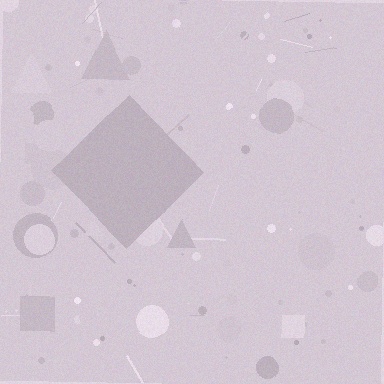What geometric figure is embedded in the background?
A diamond is embedded in the background.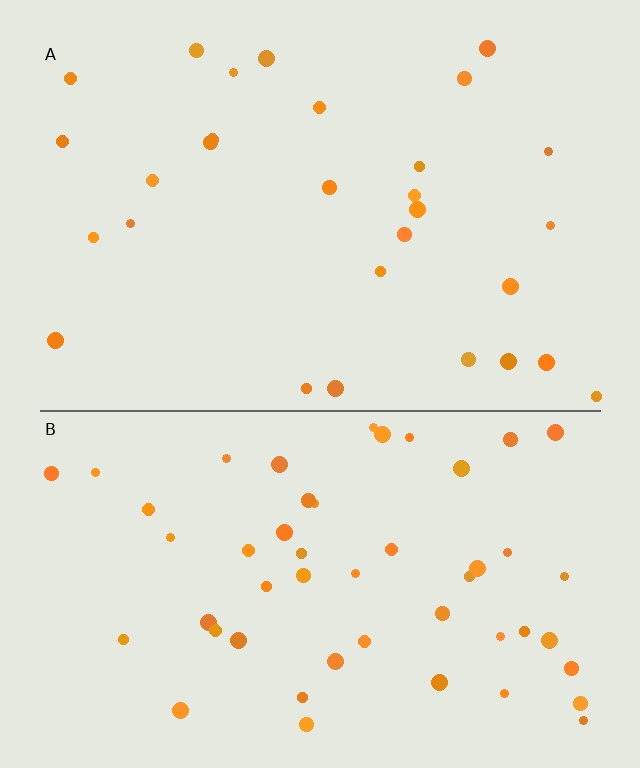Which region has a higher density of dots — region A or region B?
B (the bottom).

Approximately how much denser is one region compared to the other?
Approximately 1.7× — region B over region A.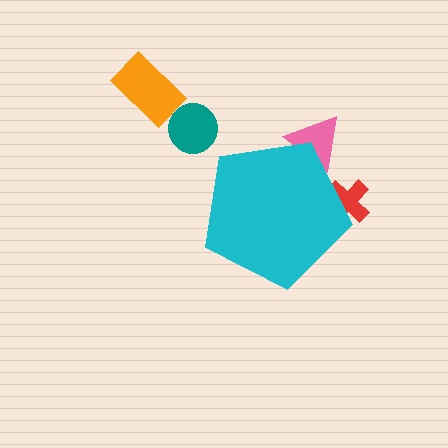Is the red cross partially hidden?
Yes, the red cross is partially hidden behind the cyan pentagon.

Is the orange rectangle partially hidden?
No, the orange rectangle is fully visible.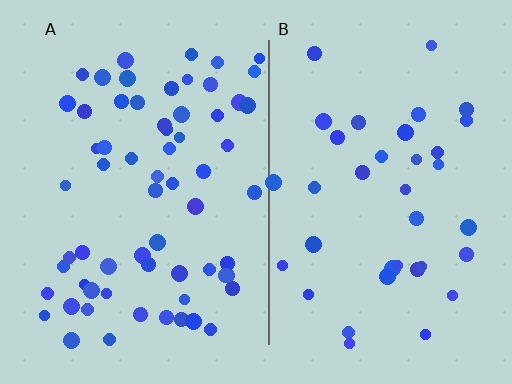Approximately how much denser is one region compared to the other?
Approximately 1.8× — region A over region B.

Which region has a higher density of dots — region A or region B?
A (the left).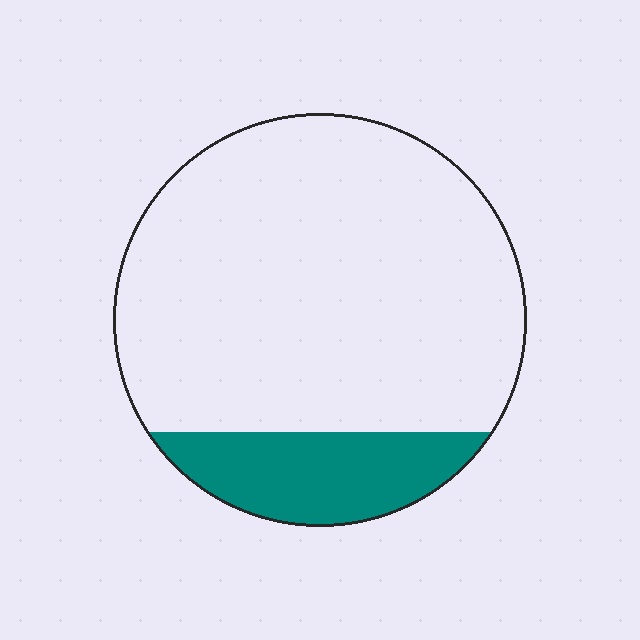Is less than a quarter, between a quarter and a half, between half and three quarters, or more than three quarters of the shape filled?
Less than a quarter.